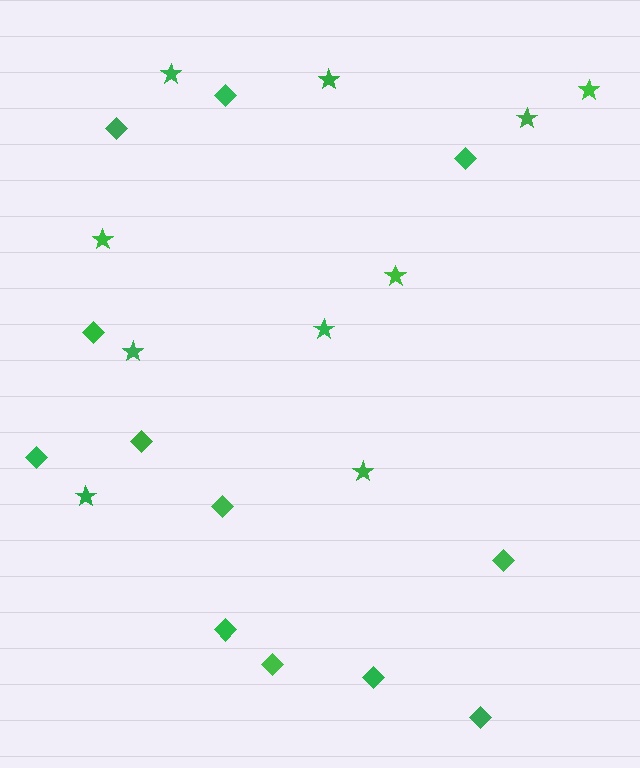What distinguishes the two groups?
There are 2 groups: one group of diamonds (12) and one group of stars (10).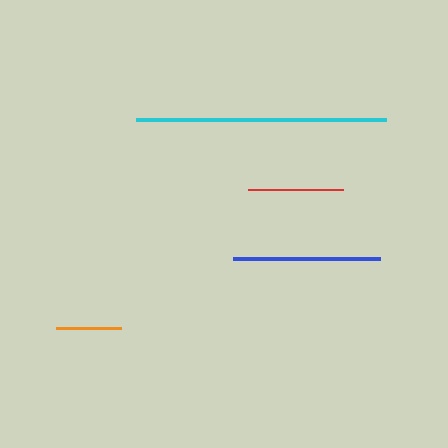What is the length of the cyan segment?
The cyan segment is approximately 249 pixels long.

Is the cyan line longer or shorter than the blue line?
The cyan line is longer than the blue line.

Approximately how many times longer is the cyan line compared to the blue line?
The cyan line is approximately 1.7 times the length of the blue line.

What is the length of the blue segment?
The blue segment is approximately 147 pixels long.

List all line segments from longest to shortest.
From longest to shortest: cyan, blue, red, orange.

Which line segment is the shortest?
The orange line is the shortest at approximately 65 pixels.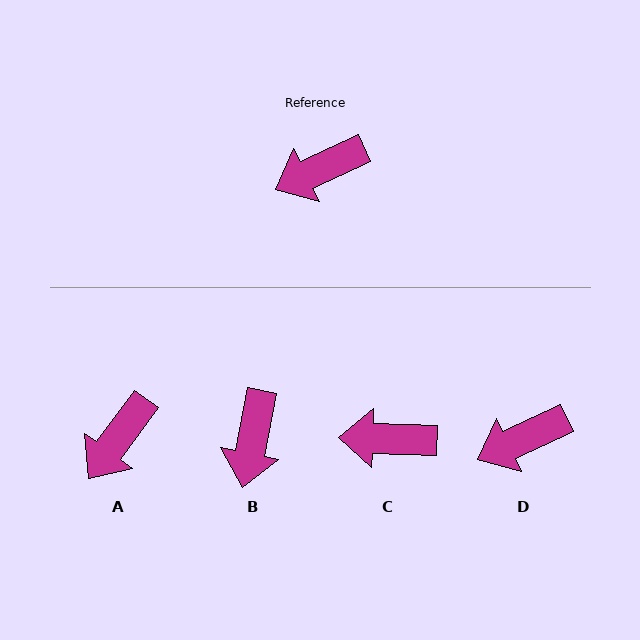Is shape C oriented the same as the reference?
No, it is off by about 27 degrees.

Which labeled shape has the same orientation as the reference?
D.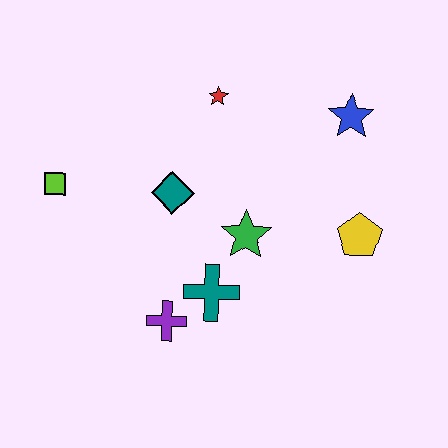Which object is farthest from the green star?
The lime square is farthest from the green star.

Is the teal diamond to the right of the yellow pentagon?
No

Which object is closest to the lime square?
The teal diamond is closest to the lime square.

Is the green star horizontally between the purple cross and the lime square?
No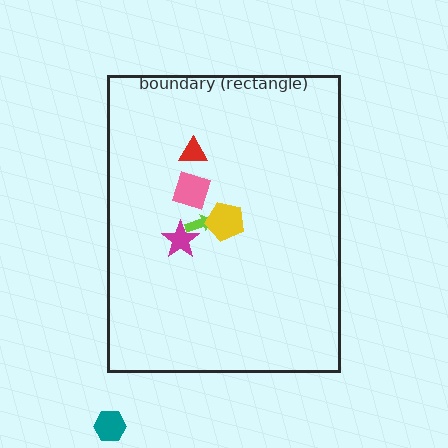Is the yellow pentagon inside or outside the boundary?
Inside.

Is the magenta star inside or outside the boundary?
Inside.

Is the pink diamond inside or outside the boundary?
Inside.